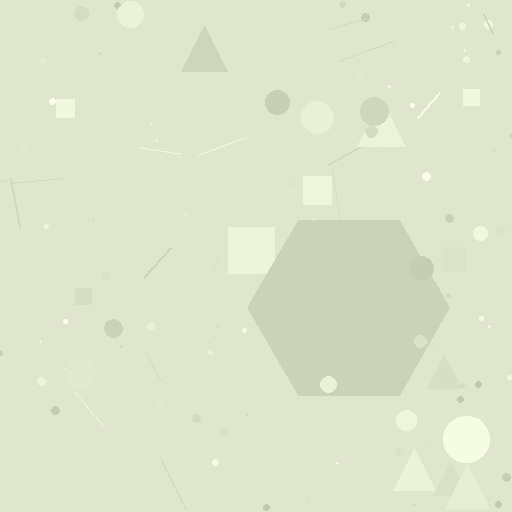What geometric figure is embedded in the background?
A hexagon is embedded in the background.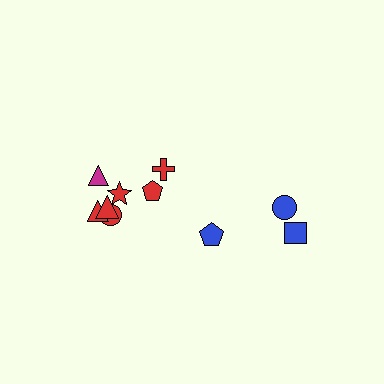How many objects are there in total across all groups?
There are 10 objects.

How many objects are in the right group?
There are 3 objects.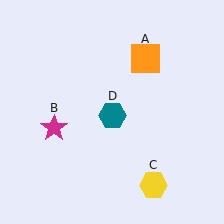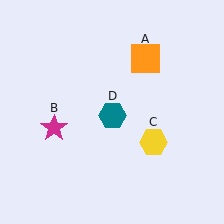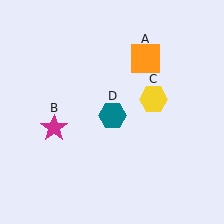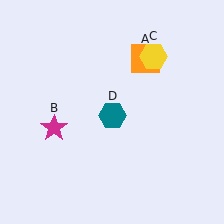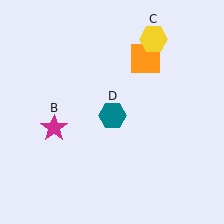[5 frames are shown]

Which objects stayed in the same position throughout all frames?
Orange square (object A) and magenta star (object B) and teal hexagon (object D) remained stationary.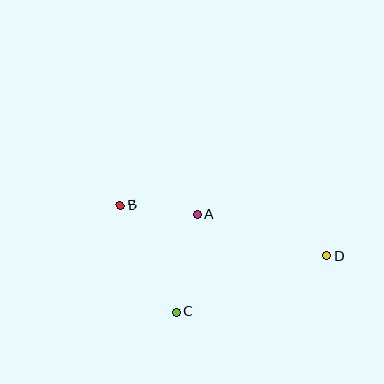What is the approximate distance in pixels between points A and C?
The distance between A and C is approximately 100 pixels.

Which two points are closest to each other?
Points A and B are closest to each other.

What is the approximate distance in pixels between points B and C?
The distance between B and C is approximately 121 pixels.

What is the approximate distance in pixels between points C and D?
The distance between C and D is approximately 160 pixels.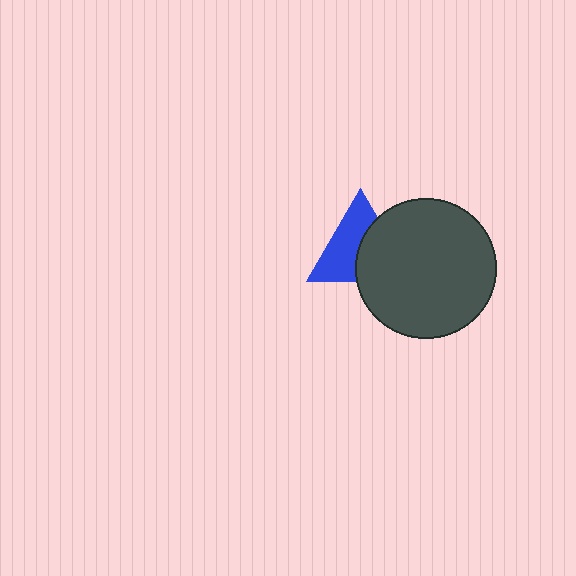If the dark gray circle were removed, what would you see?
You would see the complete blue triangle.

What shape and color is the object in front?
The object in front is a dark gray circle.